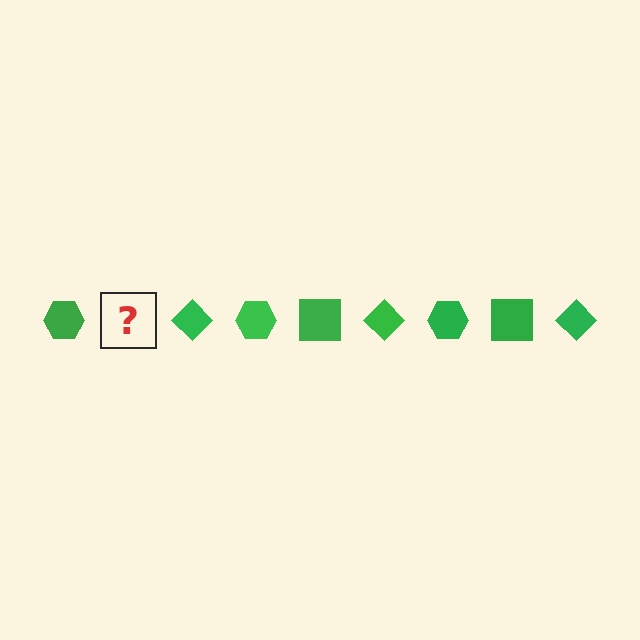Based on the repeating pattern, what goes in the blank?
The blank should be a green square.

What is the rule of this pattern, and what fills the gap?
The rule is that the pattern cycles through hexagon, square, diamond shapes in green. The gap should be filled with a green square.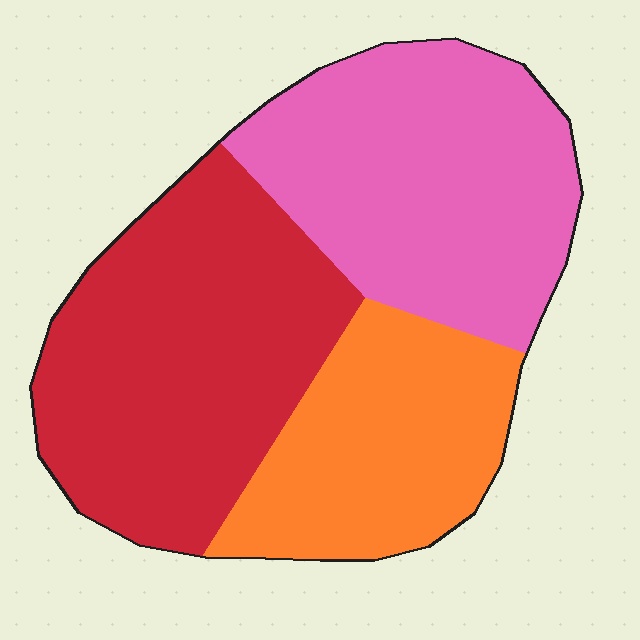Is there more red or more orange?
Red.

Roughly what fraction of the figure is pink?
Pink covers around 35% of the figure.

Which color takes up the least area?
Orange, at roughly 25%.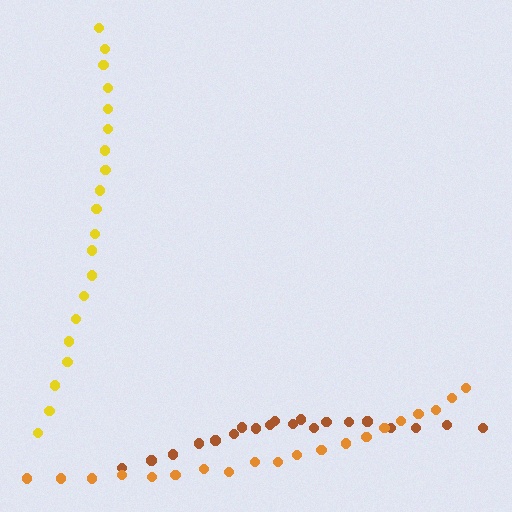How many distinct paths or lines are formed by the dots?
There are 3 distinct paths.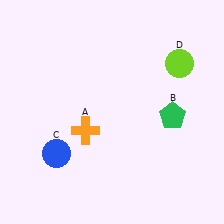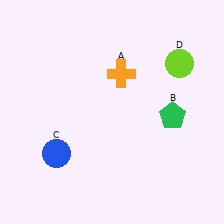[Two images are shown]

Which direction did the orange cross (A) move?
The orange cross (A) moved up.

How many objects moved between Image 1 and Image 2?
1 object moved between the two images.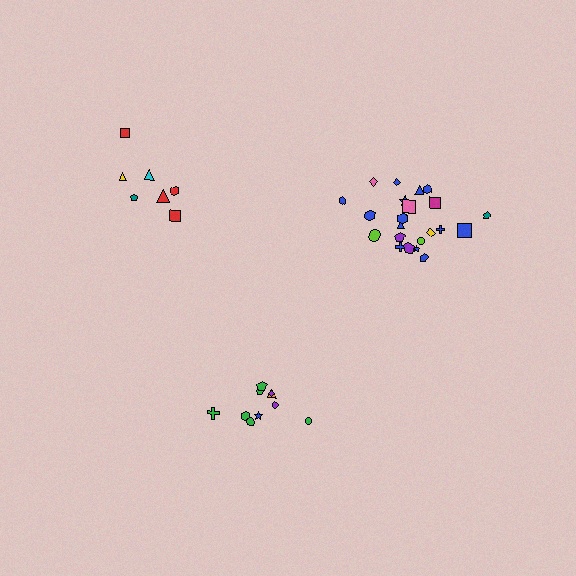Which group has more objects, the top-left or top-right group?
The top-right group.